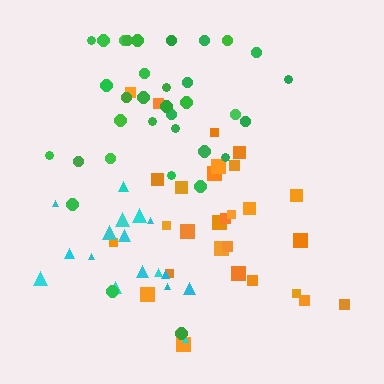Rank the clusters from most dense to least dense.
cyan, green, orange.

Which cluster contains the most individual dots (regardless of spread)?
Green (34).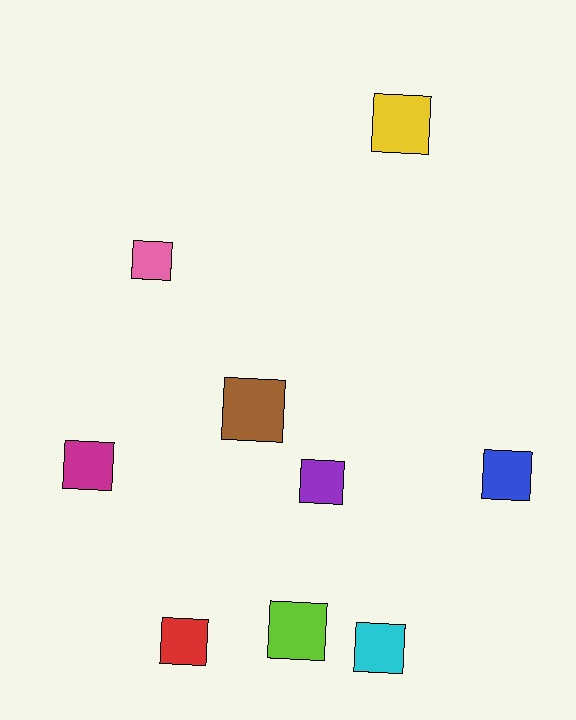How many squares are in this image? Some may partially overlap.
There are 9 squares.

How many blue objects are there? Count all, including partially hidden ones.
There is 1 blue object.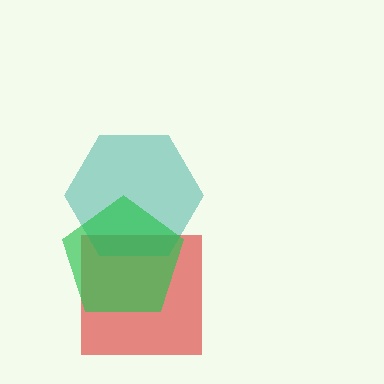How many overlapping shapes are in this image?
There are 3 overlapping shapes in the image.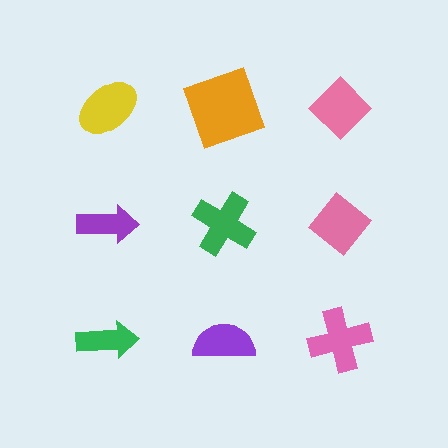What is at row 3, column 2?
A purple semicircle.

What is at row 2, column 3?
A pink diamond.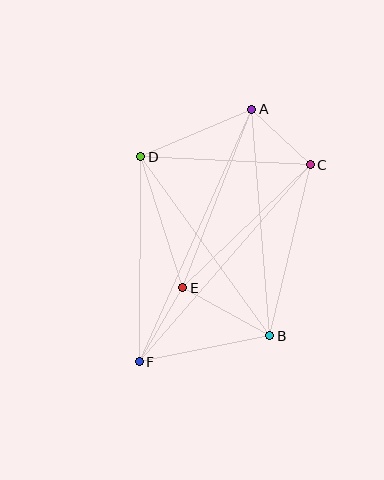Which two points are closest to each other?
Points A and C are closest to each other.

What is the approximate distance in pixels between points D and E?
The distance between D and E is approximately 137 pixels.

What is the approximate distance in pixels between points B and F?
The distance between B and F is approximately 133 pixels.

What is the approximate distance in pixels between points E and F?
The distance between E and F is approximately 86 pixels.